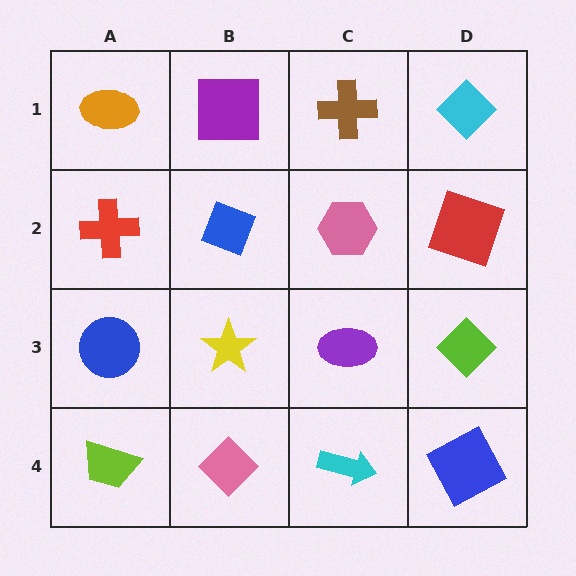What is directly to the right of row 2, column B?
A pink hexagon.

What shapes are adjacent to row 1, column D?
A red square (row 2, column D), a brown cross (row 1, column C).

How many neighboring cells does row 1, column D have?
2.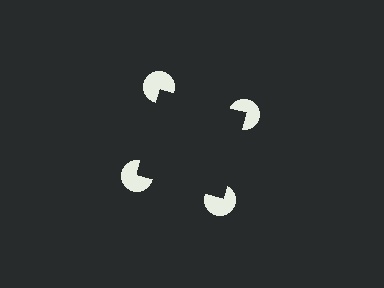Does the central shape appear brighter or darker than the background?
It typically appears slightly darker than the background, even though no actual brightness change is drawn.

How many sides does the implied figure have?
4 sides.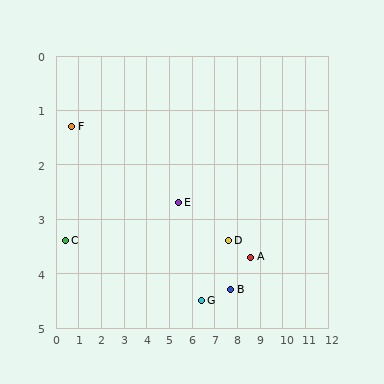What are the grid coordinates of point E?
Point E is at approximately (5.4, 2.7).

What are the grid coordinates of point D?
Point D is at approximately (7.6, 3.4).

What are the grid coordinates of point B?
Point B is at approximately (7.7, 4.3).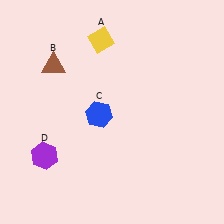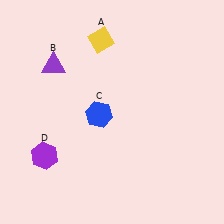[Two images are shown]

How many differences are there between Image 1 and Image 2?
There is 1 difference between the two images.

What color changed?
The triangle (B) changed from brown in Image 1 to purple in Image 2.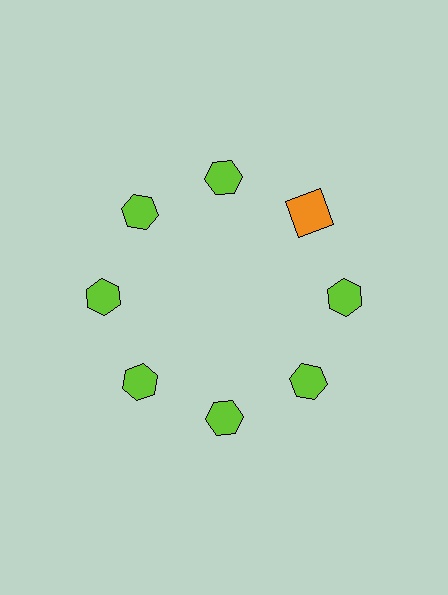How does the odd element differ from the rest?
It differs in both color (orange instead of lime) and shape (square instead of hexagon).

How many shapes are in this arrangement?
There are 8 shapes arranged in a ring pattern.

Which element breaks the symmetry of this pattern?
The orange square at roughly the 2 o'clock position breaks the symmetry. All other shapes are lime hexagons.